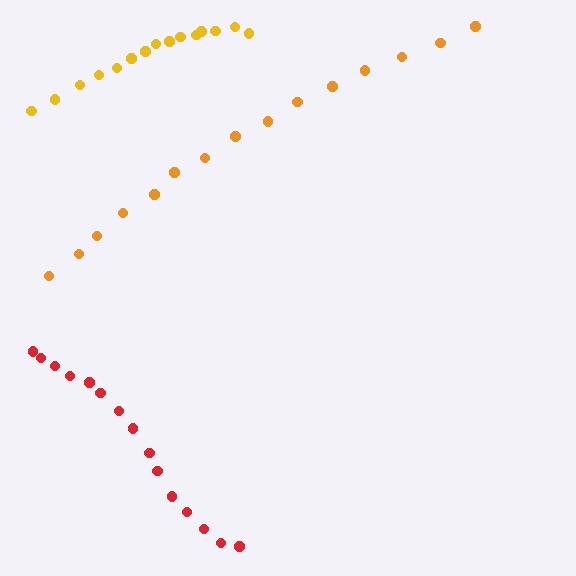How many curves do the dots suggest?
There are 3 distinct paths.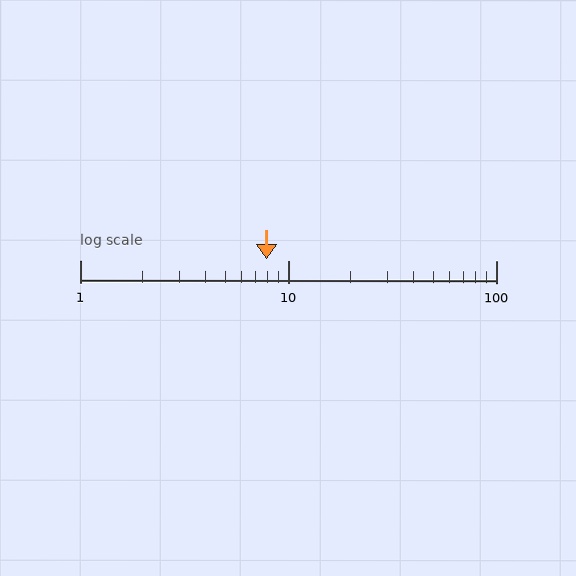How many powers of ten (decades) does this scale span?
The scale spans 2 decades, from 1 to 100.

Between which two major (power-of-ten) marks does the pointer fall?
The pointer is between 1 and 10.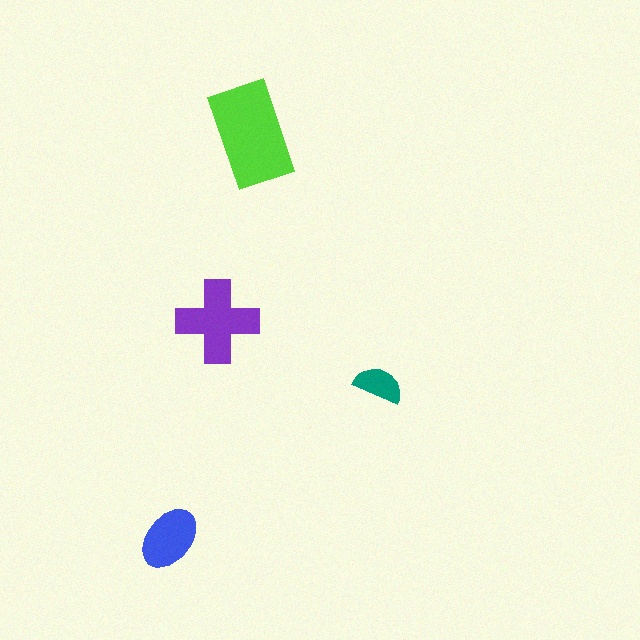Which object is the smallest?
The teal semicircle.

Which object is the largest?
The lime rectangle.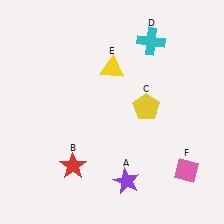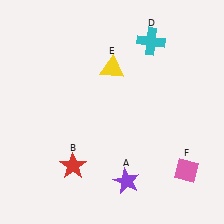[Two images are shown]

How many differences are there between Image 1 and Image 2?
There is 1 difference between the two images.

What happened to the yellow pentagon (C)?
The yellow pentagon (C) was removed in Image 2. It was in the top-right area of Image 1.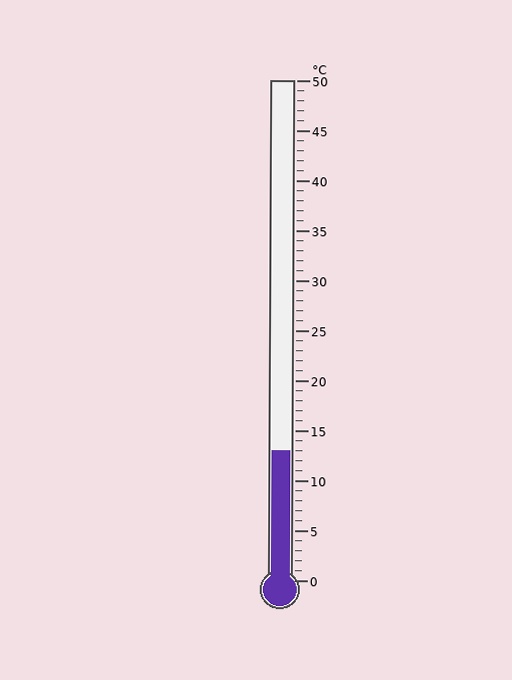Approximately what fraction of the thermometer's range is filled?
The thermometer is filled to approximately 25% of its range.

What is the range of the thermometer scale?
The thermometer scale ranges from 0°C to 50°C.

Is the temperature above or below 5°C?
The temperature is above 5°C.